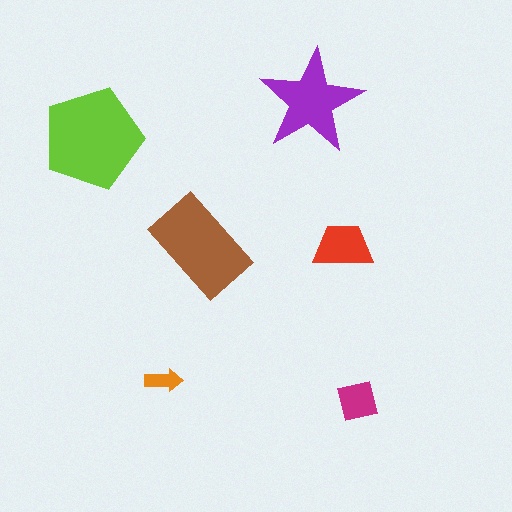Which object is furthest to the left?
The lime pentagon is leftmost.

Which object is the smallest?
The orange arrow.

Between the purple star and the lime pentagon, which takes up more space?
The lime pentagon.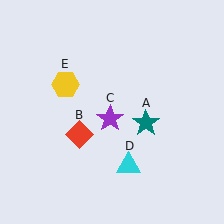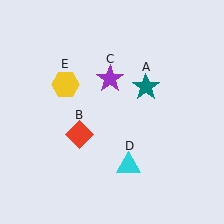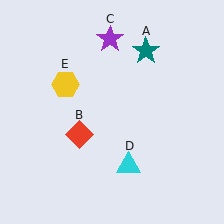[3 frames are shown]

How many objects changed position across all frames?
2 objects changed position: teal star (object A), purple star (object C).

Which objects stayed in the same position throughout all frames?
Red diamond (object B) and cyan triangle (object D) and yellow hexagon (object E) remained stationary.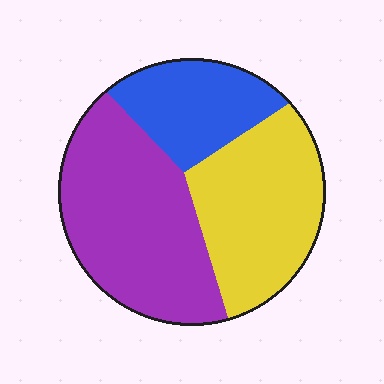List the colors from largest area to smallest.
From largest to smallest: purple, yellow, blue.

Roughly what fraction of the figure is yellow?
Yellow takes up between a quarter and a half of the figure.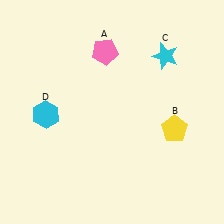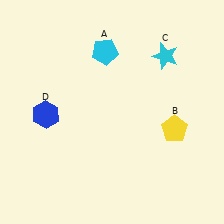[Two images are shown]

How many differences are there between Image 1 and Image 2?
There are 2 differences between the two images.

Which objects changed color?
A changed from pink to cyan. D changed from cyan to blue.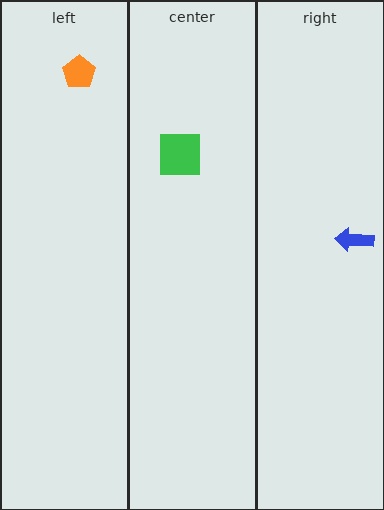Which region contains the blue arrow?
The right region.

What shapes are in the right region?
The blue arrow.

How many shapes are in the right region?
1.